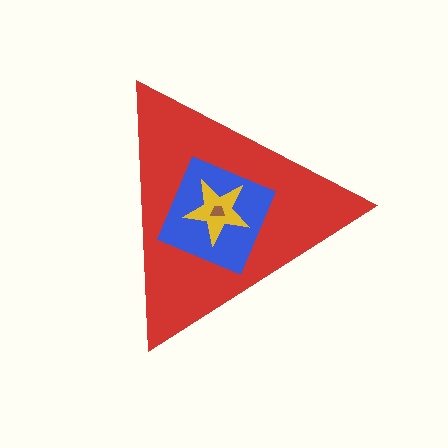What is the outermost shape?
The red triangle.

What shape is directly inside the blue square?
The yellow star.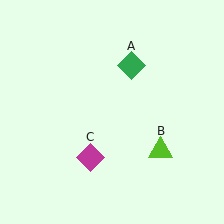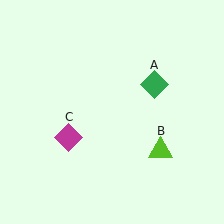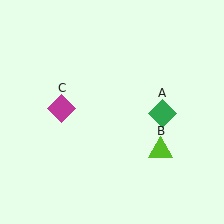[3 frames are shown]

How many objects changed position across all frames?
2 objects changed position: green diamond (object A), magenta diamond (object C).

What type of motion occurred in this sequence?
The green diamond (object A), magenta diamond (object C) rotated clockwise around the center of the scene.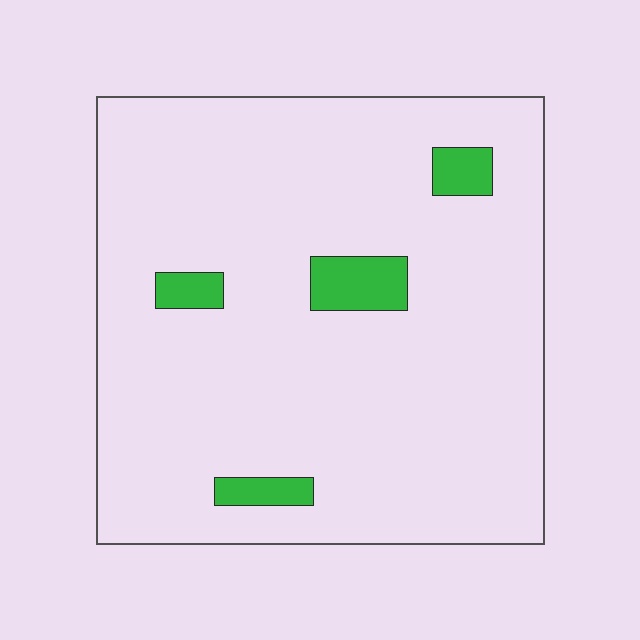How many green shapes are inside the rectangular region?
4.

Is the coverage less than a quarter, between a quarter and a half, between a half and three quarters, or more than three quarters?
Less than a quarter.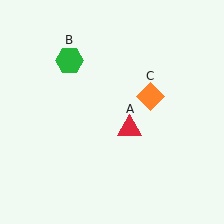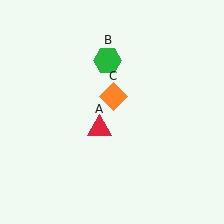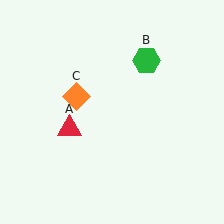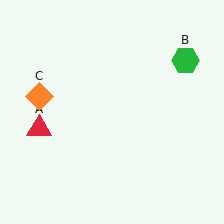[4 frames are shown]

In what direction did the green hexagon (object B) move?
The green hexagon (object B) moved right.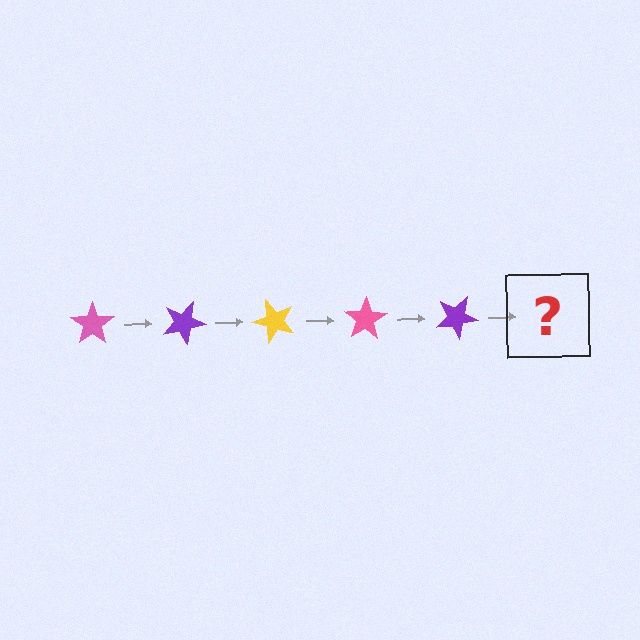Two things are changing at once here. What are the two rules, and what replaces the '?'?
The two rules are that it rotates 25 degrees each step and the color cycles through pink, purple, and yellow. The '?' should be a yellow star, rotated 125 degrees from the start.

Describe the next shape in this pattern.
It should be a yellow star, rotated 125 degrees from the start.